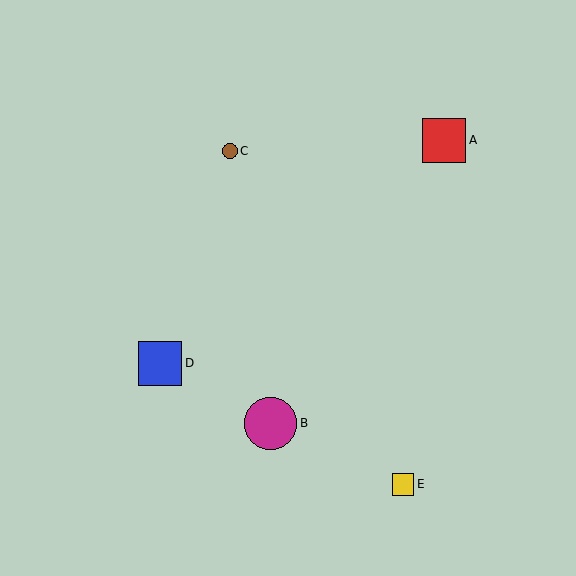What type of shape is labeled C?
Shape C is a brown circle.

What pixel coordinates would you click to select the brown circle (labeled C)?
Click at (230, 151) to select the brown circle C.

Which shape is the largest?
The magenta circle (labeled B) is the largest.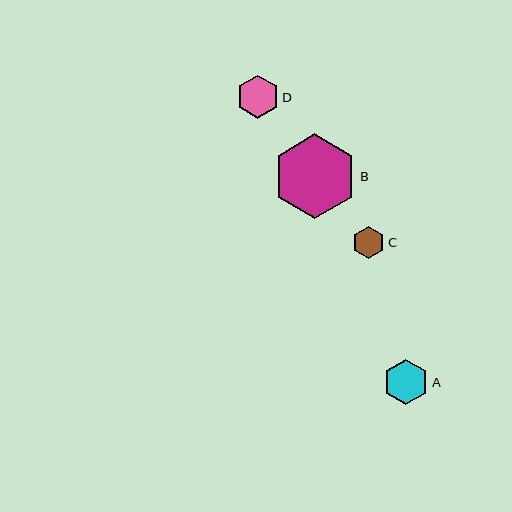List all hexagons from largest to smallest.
From largest to smallest: B, A, D, C.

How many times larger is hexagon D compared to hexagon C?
Hexagon D is approximately 1.3 times the size of hexagon C.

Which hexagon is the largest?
Hexagon B is the largest with a size of approximately 85 pixels.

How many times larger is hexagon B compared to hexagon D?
Hexagon B is approximately 2.0 times the size of hexagon D.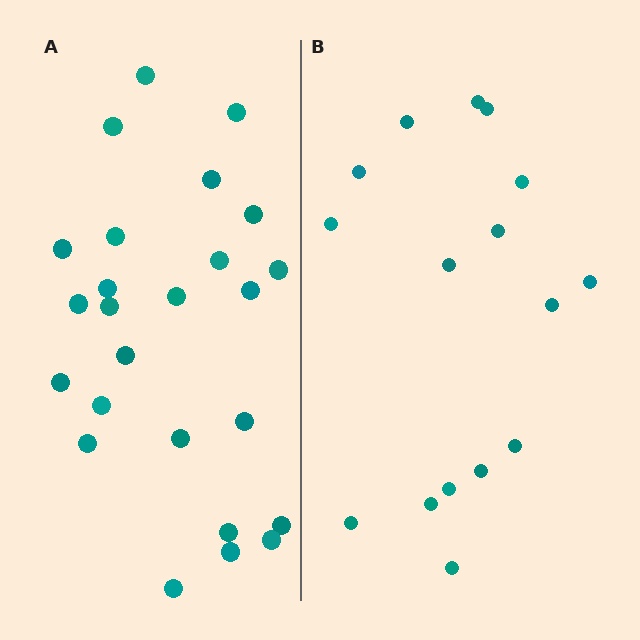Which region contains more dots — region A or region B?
Region A (the left region) has more dots.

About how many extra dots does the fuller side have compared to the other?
Region A has roughly 8 or so more dots than region B.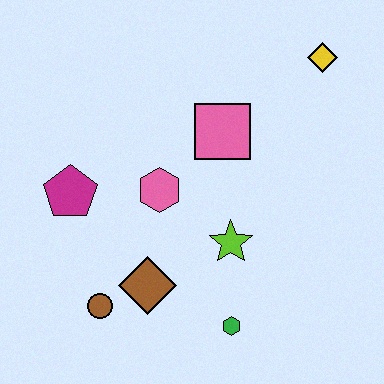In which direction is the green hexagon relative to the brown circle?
The green hexagon is to the right of the brown circle.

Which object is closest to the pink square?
The pink hexagon is closest to the pink square.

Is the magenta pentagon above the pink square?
No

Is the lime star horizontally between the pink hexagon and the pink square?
No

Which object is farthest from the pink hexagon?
The yellow diamond is farthest from the pink hexagon.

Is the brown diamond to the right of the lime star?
No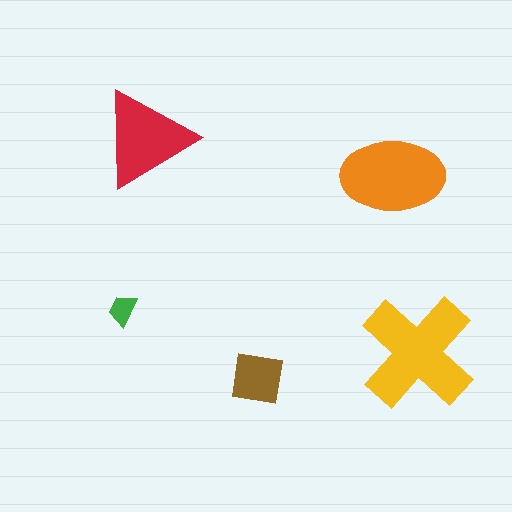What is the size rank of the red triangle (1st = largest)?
3rd.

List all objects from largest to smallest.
The yellow cross, the orange ellipse, the red triangle, the brown square, the green trapezoid.